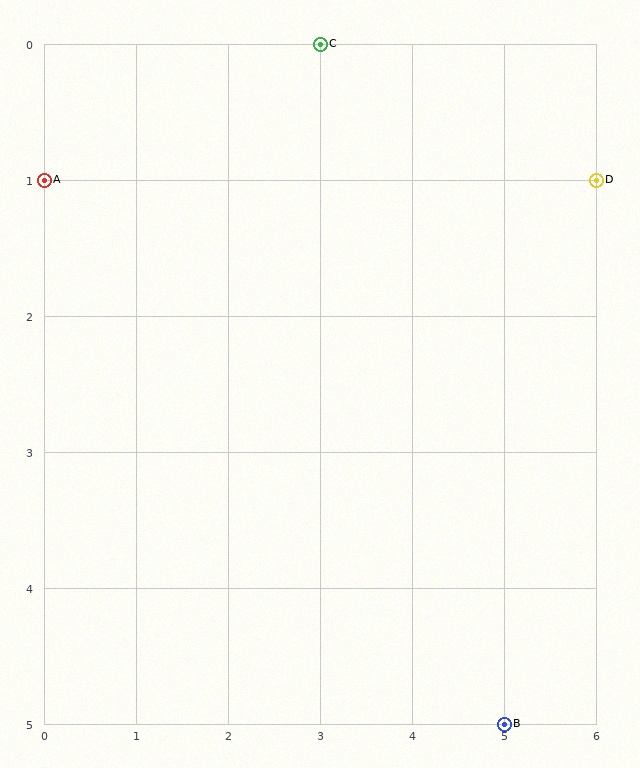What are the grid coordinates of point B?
Point B is at grid coordinates (5, 5).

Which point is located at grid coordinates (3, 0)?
Point C is at (3, 0).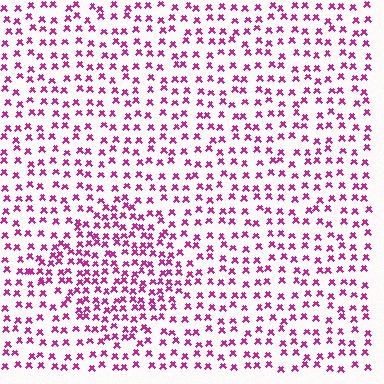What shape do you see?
I see a diamond.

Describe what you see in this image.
The image contains small magenta elements arranged at two different densities. A diamond-shaped region is visible where the elements are more densely packed than the surrounding area.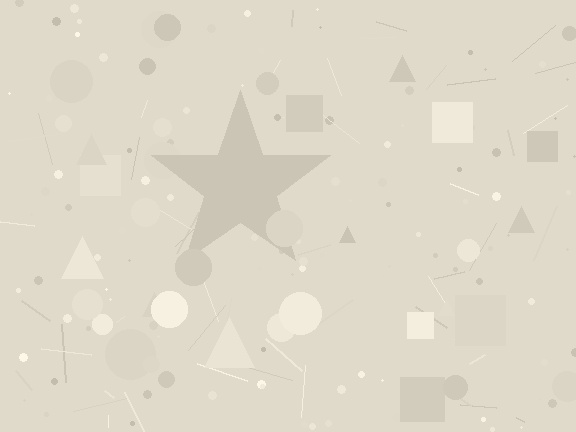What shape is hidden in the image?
A star is hidden in the image.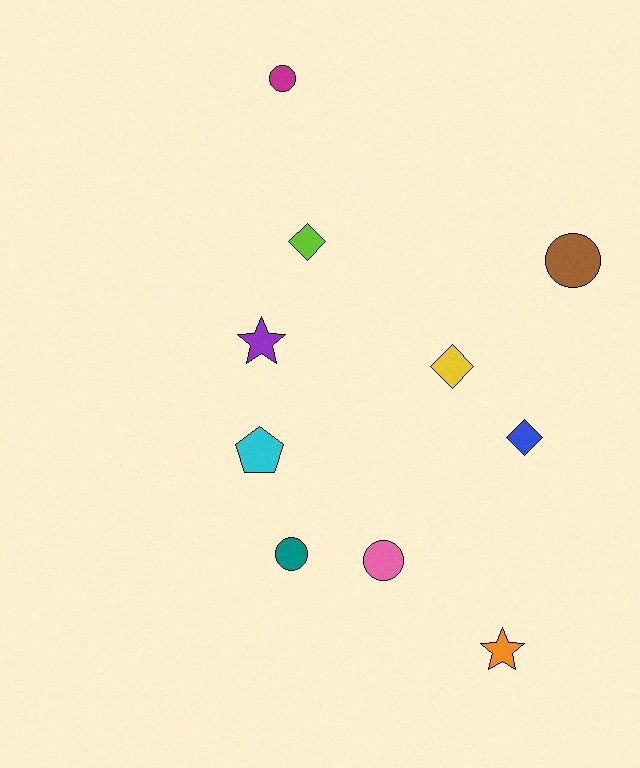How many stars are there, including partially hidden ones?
There are 2 stars.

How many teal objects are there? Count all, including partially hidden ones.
There is 1 teal object.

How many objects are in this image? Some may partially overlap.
There are 10 objects.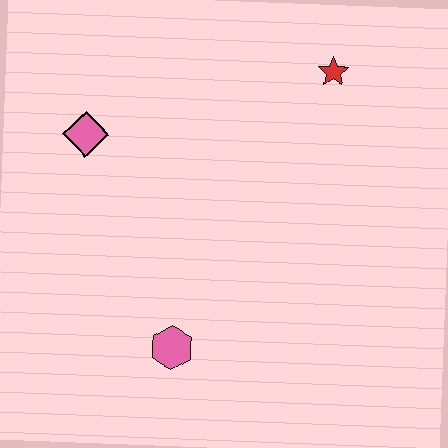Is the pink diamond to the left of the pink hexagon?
Yes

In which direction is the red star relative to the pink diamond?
The red star is to the right of the pink diamond.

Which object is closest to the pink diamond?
The pink hexagon is closest to the pink diamond.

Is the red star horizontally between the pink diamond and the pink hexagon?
No